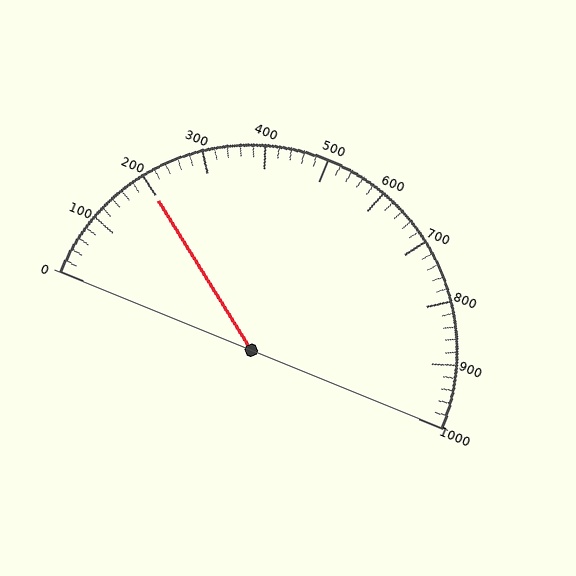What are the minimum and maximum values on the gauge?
The gauge ranges from 0 to 1000.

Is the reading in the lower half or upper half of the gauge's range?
The reading is in the lower half of the range (0 to 1000).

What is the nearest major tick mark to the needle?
The nearest major tick mark is 200.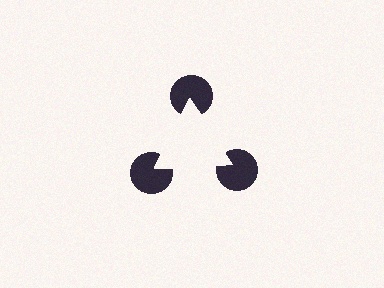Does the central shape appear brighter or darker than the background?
It typically appears slightly brighter than the background, even though no actual brightness change is drawn.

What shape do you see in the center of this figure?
An illusory triangle — its edges are inferred from the aligned wedge cuts in the pac-man discs, not physically drawn.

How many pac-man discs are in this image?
There are 3 — one at each vertex of the illusory triangle.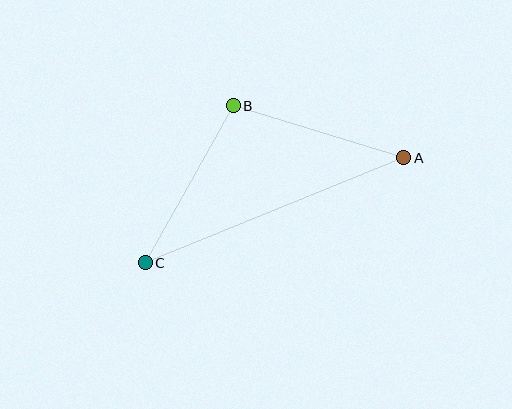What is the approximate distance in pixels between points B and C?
The distance between B and C is approximately 180 pixels.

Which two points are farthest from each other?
Points A and C are farthest from each other.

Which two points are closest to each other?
Points A and B are closest to each other.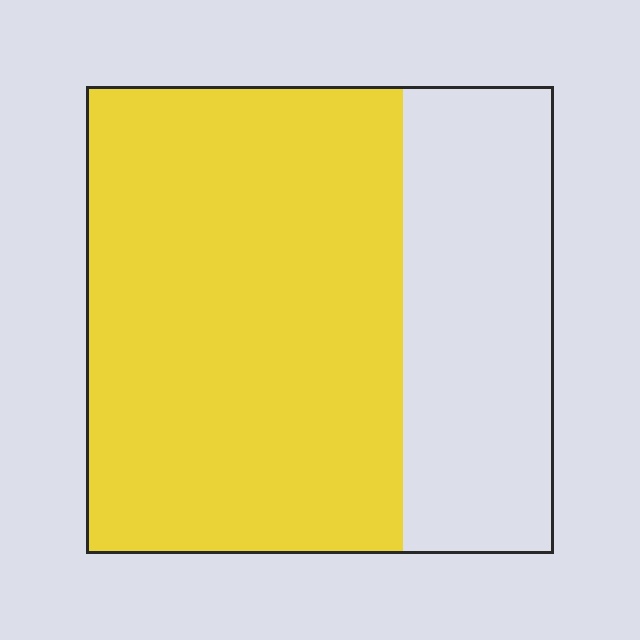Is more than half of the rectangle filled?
Yes.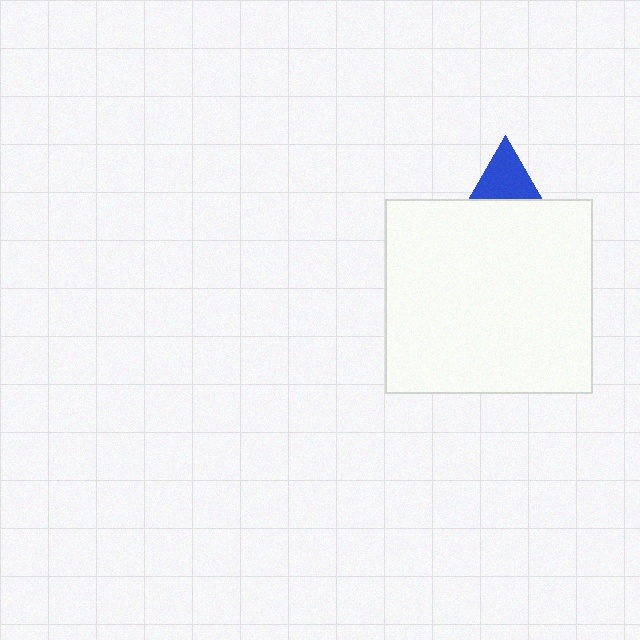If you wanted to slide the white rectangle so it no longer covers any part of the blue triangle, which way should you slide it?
Slide it down — that is the most direct way to separate the two shapes.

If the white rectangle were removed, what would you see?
You would see the complete blue triangle.